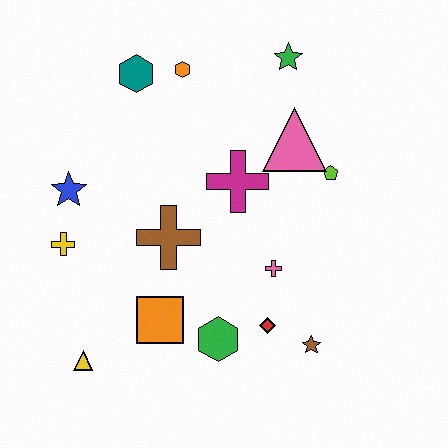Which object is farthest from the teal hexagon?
The brown star is farthest from the teal hexagon.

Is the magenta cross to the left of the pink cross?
Yes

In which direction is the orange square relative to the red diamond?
The orange square is to the left of the red diamond.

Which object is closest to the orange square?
The green hexagon is closest to the orange square.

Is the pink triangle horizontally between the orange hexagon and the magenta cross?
No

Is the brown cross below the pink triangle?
Yes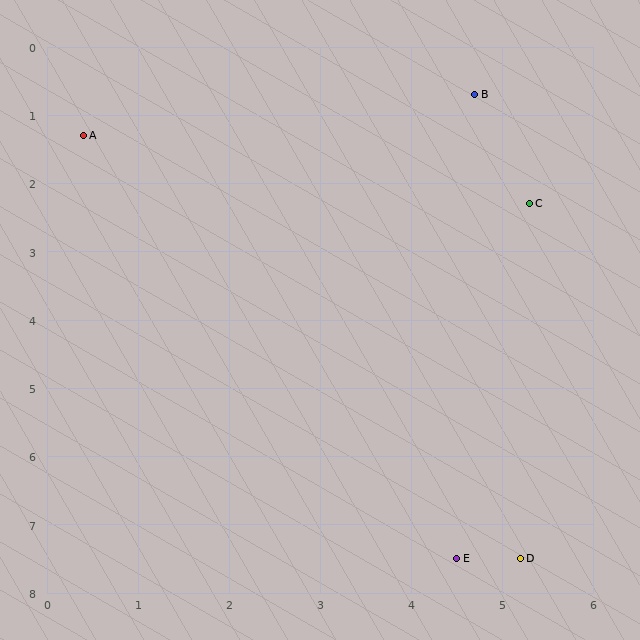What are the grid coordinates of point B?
Point B is at approximately (4.7, 0.7).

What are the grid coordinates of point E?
Point E is at approximately (4.5, 7.5).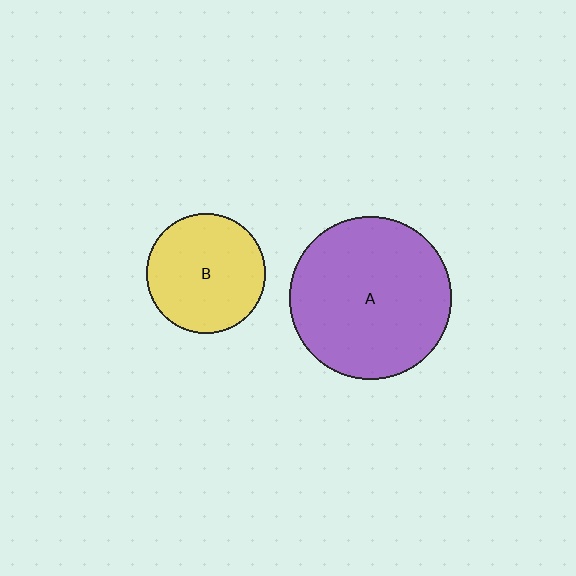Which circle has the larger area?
Circle A (purple).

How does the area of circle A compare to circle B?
Approximately 1.8 times.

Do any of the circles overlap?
No, none of the circles overlap.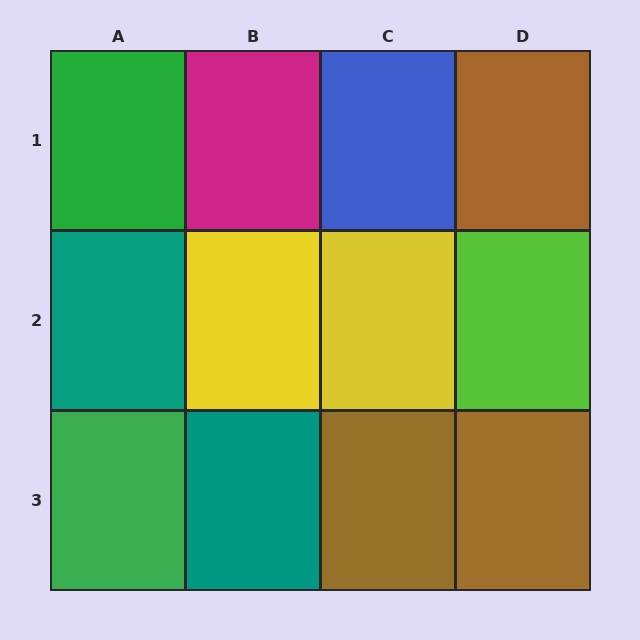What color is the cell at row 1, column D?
Brown.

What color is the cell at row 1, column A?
Green.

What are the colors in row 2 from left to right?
Teal, yellow, yellow, lime.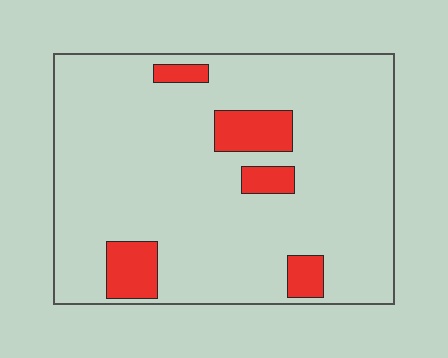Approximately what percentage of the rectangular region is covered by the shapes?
Approximately 10%.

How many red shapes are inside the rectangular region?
5.